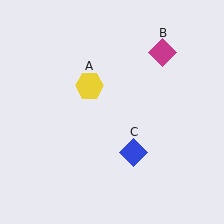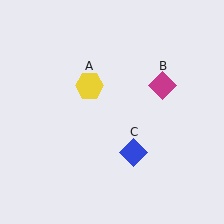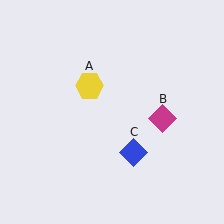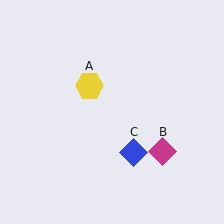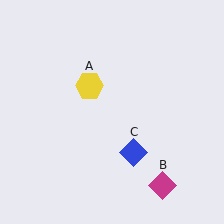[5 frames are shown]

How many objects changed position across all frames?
1 object changed position: magenta diamond (object B).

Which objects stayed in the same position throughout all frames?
Yellow hexagon (object A) and blue diamond (object C) remained stationary.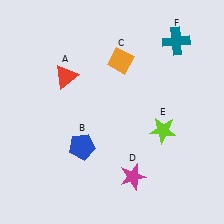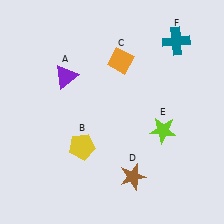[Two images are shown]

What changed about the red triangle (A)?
In Image 1, A is red. In Image 2, it changed to purple.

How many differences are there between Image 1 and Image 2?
There are 3 differences between the two images.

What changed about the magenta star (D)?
In Image 1, D is magenta. In Image 2, it changed to brown.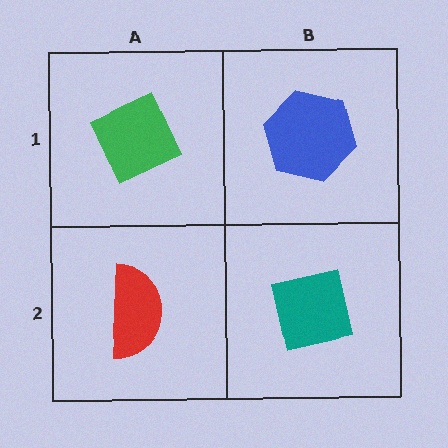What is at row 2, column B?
A teal square.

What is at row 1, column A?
A green diamond.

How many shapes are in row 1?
2 shapes.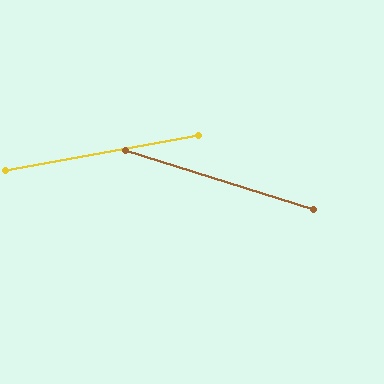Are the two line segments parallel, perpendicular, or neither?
Neither parallel nor perpendicular — they differ by about 28°.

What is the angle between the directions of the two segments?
Approximately 28 degrees.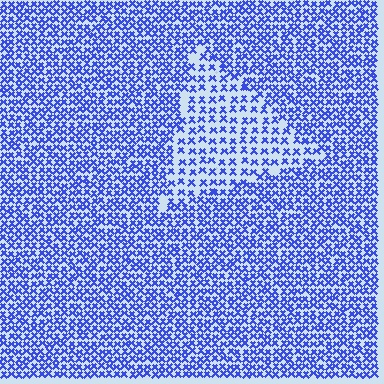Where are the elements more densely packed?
The elements are more densely packed outside the triangle boundary.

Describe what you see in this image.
The image contains small blue elements arranged at two different densities. A triangle-shaped region is visible where the elements are less densely packed than the surrounding area.